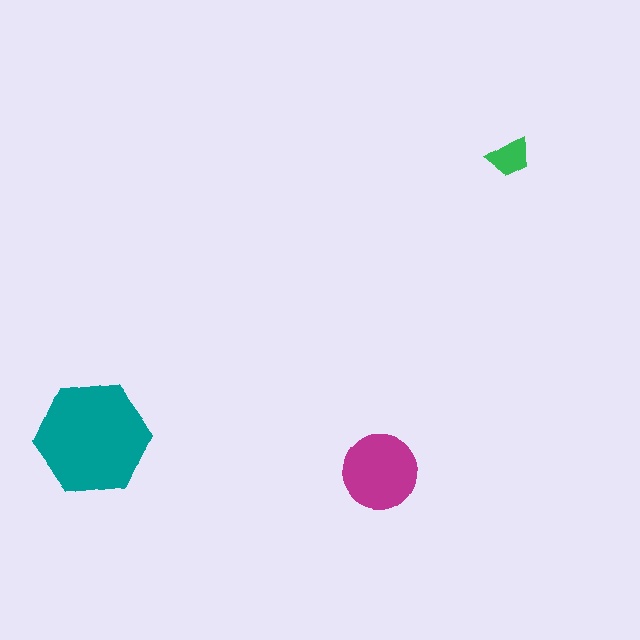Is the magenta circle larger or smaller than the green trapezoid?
Larger.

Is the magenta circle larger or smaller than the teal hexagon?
Smaller.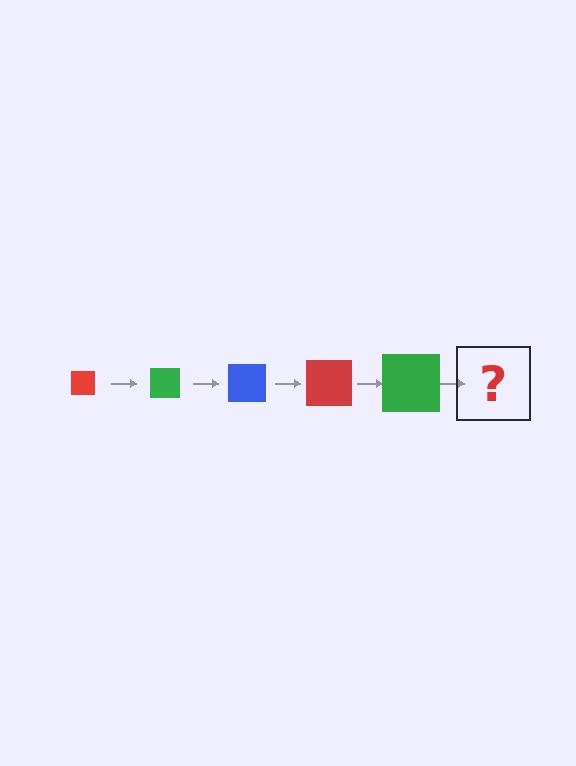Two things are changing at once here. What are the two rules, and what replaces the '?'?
The two rules are that the square grows larger each step and the color cycles through red, green, and blue. The '?' should be a blue square, larger than the previous one.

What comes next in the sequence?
The next element should be a blue square, larger than the previous one.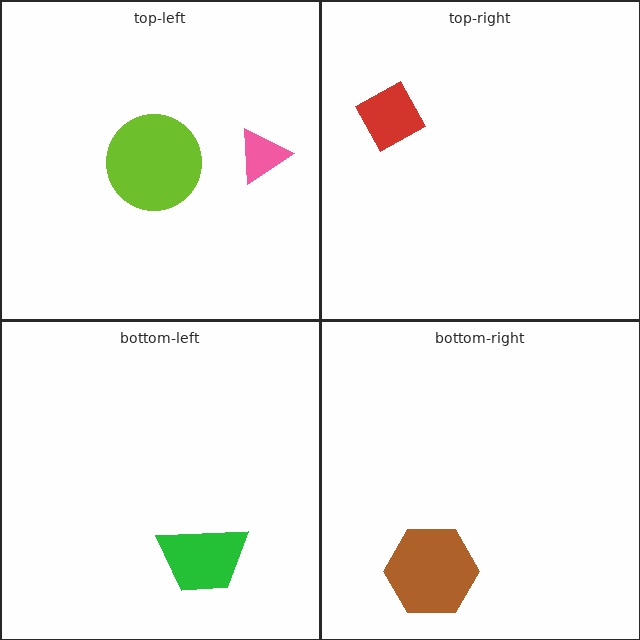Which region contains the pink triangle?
The top-left region.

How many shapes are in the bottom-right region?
1.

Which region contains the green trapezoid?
The bottom-left region.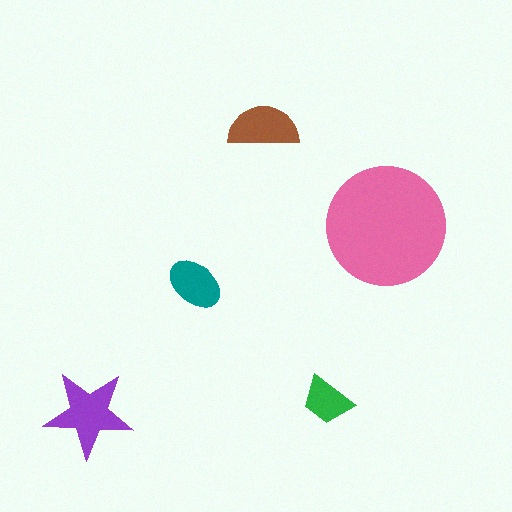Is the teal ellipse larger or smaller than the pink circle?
Smaller.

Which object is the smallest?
The green trapezoid.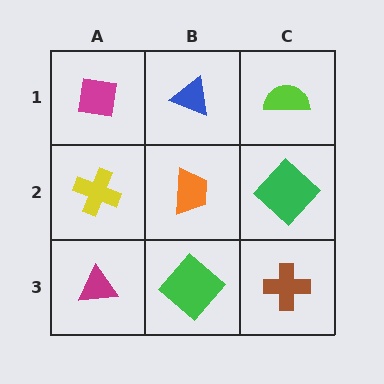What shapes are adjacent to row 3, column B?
An orange trapezoid (row 2, column B), a magenta triangle (row 3, column A), a brown cross (row 3, column C).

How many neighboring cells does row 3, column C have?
2.